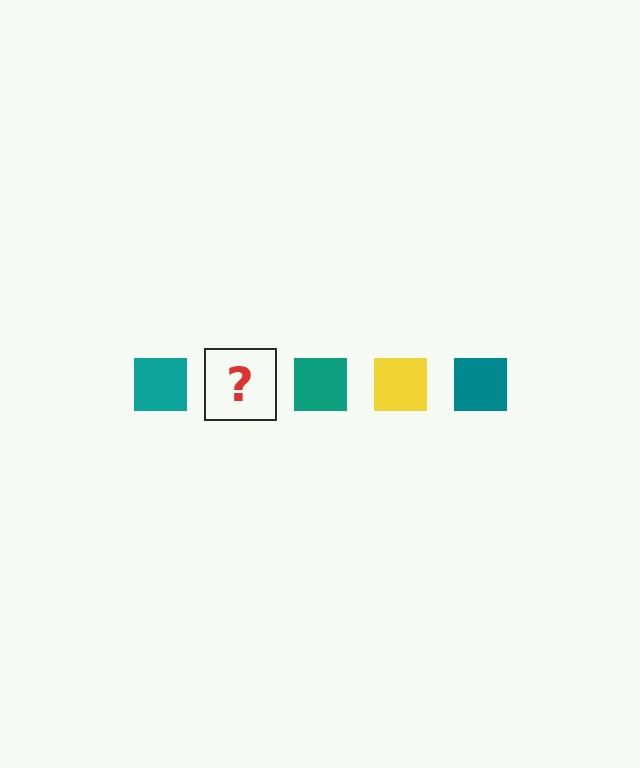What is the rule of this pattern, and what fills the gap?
The rule is that the pattern cycles through teal, yellow squares. The gap should be filled with a yellow square.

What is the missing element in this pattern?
The missing element is a yellow square.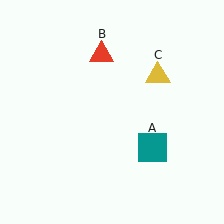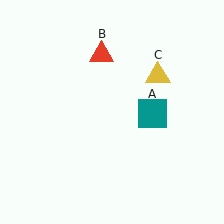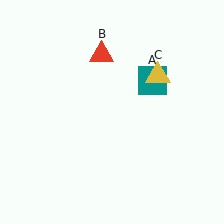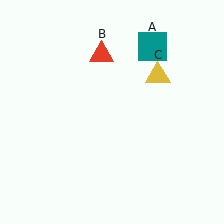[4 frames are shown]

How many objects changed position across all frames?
1 object changed position: teal square (object A).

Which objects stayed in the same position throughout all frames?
Red triangle (object B) and yellow triangle (object C) remained stationary.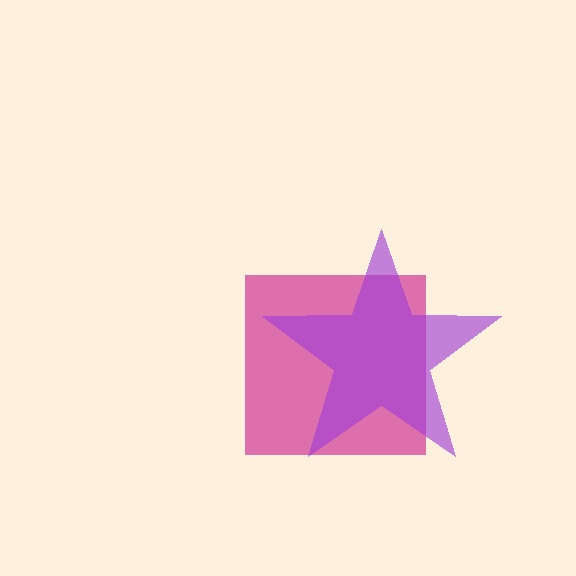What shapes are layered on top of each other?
The layered shapes are: a magenta square, a purple star.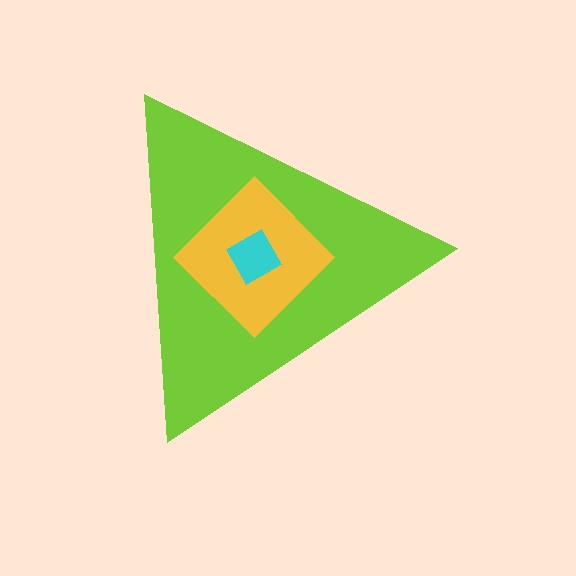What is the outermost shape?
The lime triangle.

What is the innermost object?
The cyan square.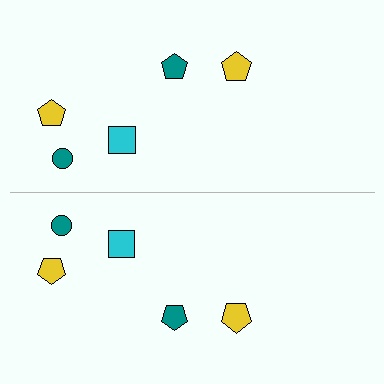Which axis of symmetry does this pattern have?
The pattern has a horizontal axis of symmetry running through the center of the image.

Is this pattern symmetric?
Yes, this pattern has bilateral (reflection) symmetry.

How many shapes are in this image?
There are 10 shapes in this image.